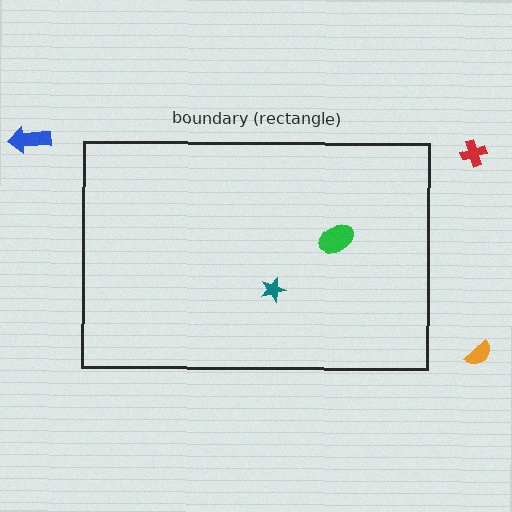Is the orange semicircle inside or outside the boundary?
Outside.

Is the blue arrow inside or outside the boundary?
Outside.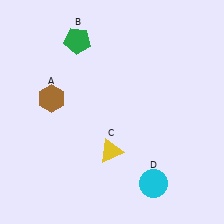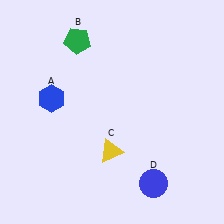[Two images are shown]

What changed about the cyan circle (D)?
In Image 1, D is cyan. In Image 2, it changed to blue.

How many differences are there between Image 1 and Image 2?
There are 2 differences between the two images.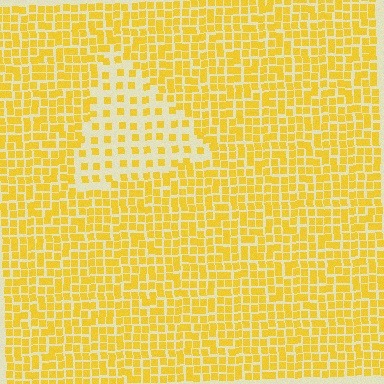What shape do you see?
I see a triangle.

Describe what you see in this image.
The image contains small yellow elements arranged at two different densities. A triangle-shaped region is visible where the elements are less densely packed than the surrounding area.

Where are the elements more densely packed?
The elements are more densely packed outside the triangle boundary.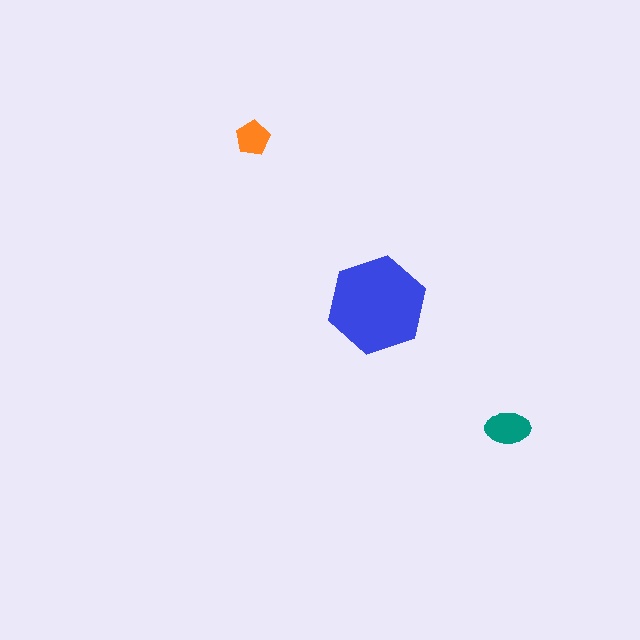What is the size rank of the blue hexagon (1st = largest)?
1st.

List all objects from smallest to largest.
The orange pentagon, the teal ellipse, the blue hexagon.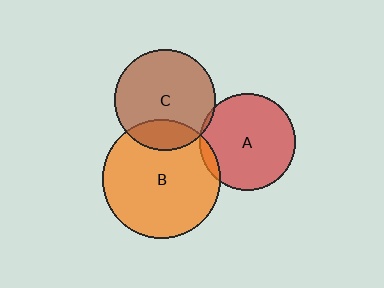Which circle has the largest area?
Circle B (orange).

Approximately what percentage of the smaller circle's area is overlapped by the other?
Approximately 5%.